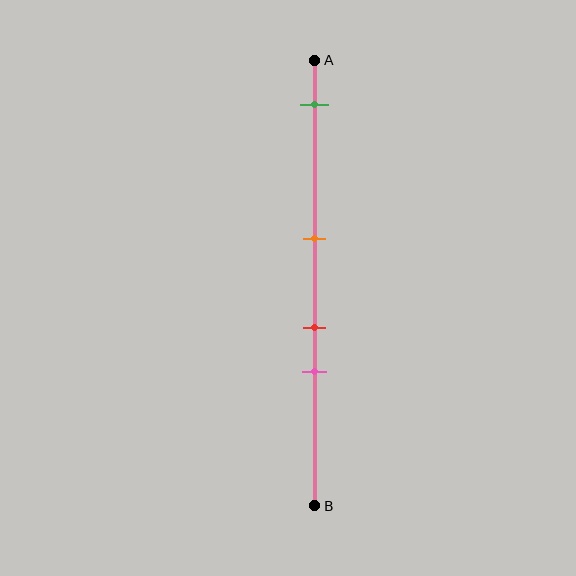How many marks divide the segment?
There are 4 marks dividing the segment.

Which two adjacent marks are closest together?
The red and pink marks are the closest adjacent pair.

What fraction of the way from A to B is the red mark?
The red mark is approximately 60% (0.6) of the way from A to B.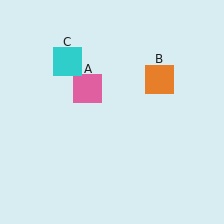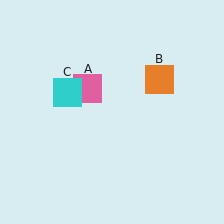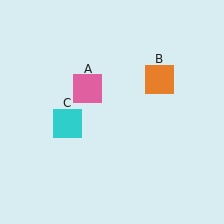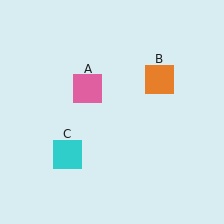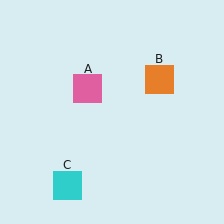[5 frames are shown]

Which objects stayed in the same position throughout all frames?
Pink square (object A) and orange square (object B) remained stationary.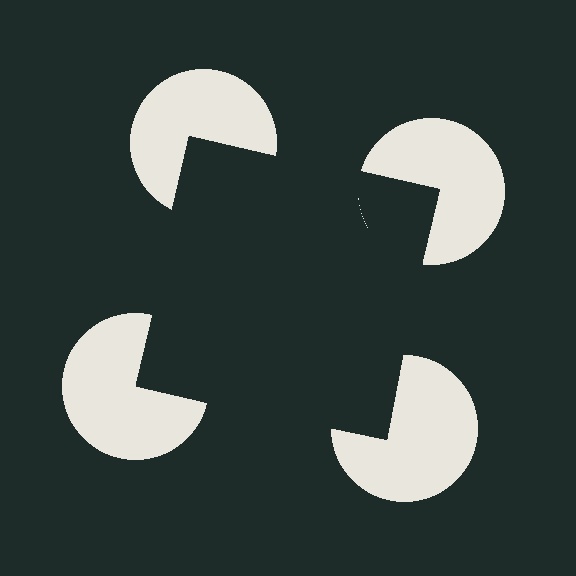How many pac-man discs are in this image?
There are 4 — one at each vertex of the illusory square.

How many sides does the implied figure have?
4 sides.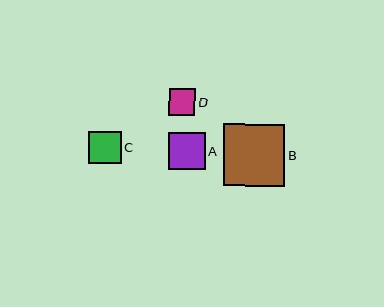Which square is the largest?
Square B is the largest with a size of approximately 62 pixels.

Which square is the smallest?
Square D is the smallest with a size of approximately 27 pixels.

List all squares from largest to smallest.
From largest to smallest: B, A, C, D.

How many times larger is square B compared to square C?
Square B is approximately 1.9 times the size of square C.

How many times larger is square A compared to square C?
Square A is approximately 1.1 times the size of square C.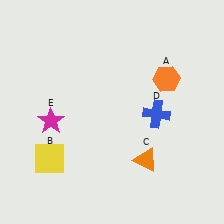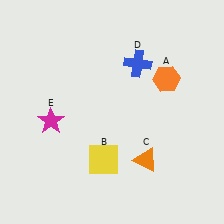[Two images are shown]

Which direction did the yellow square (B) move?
The yellow square (B) moved right.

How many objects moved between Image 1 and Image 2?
2 objects moved between the two images.